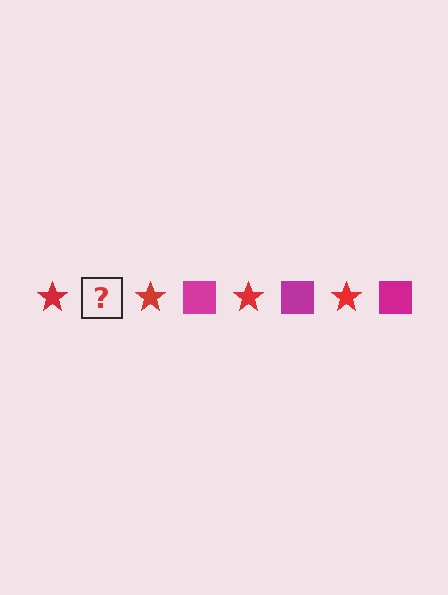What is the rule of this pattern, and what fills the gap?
The rule is that the pattern alternates between red star and magenta square. The gap should be filled with a magenta square.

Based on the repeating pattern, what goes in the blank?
The blank should be a magenta square.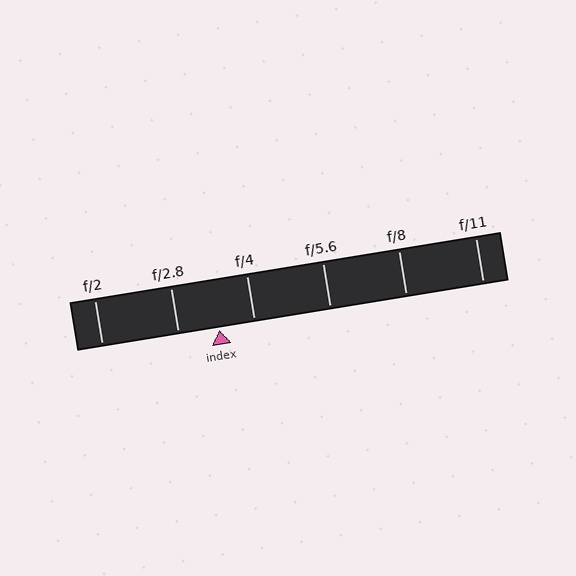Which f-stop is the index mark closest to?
The index mark is closest to f/4.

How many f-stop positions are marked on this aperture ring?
There are 6 f-stop positions marked.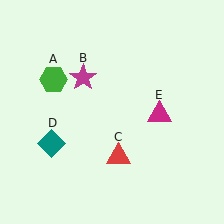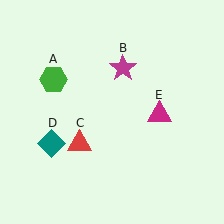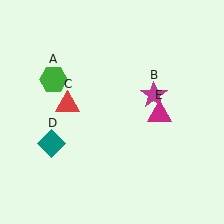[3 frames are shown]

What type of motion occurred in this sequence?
The magenta star (object B), red triangle (object C) rotated clockwise around the center of the scene.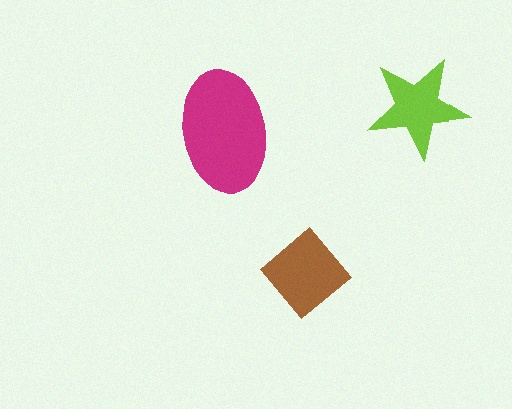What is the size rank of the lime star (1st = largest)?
3rd.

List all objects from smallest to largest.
The lime star, the brown diamond, the magenta ellipse.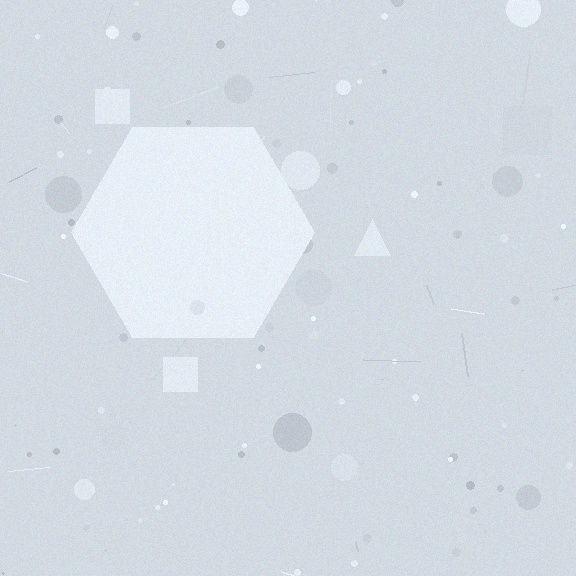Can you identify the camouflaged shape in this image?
The camouflaged shape is a hexagon.